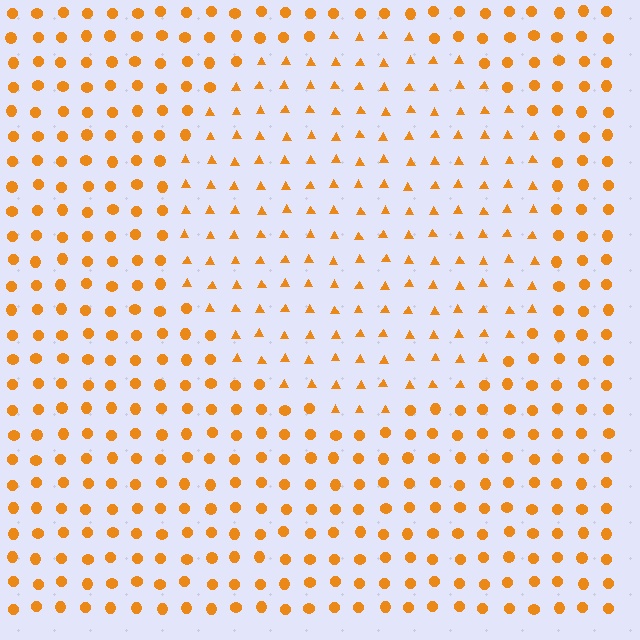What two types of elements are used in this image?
The image uses triangles inside the circle region and circles outside it.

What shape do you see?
I see a circle.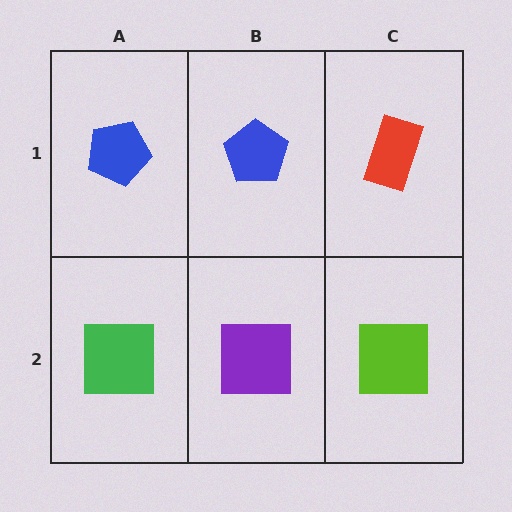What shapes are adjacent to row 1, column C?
A lime square (row 2, column C), a blue pentagon (row 1, column B).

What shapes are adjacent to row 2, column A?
A blue pentagon (row 1, column A), a purple square (row 2, column B).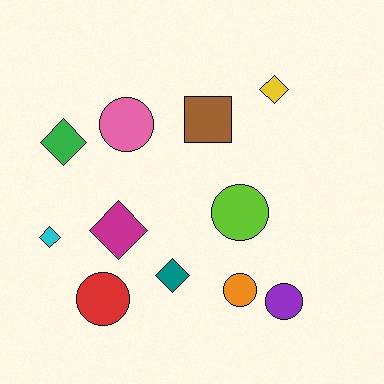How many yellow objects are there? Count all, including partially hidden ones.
There is 1 yellow object.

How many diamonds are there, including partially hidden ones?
There are 5 diamonds.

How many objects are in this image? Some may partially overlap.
There are 11 objects.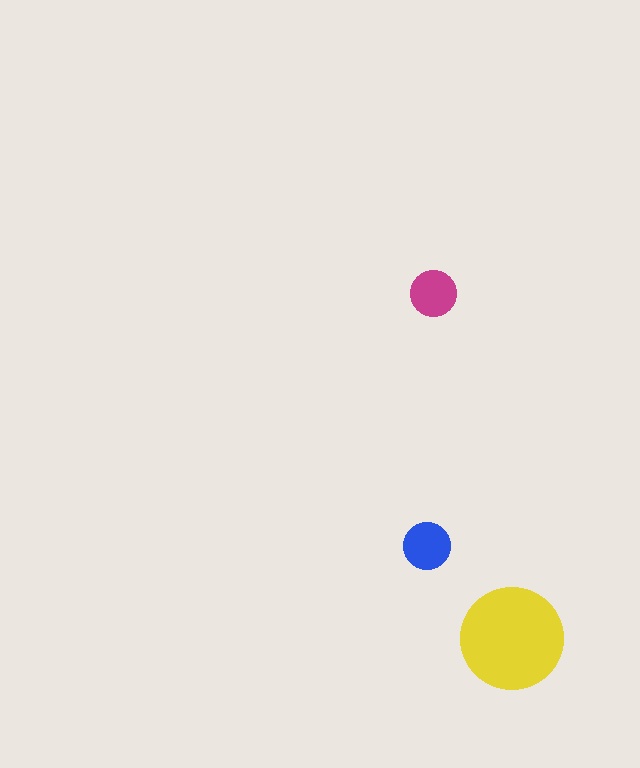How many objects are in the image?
There are 3 objects in the image.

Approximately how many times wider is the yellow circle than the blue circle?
About 2 times wider.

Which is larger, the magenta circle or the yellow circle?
The yellow one.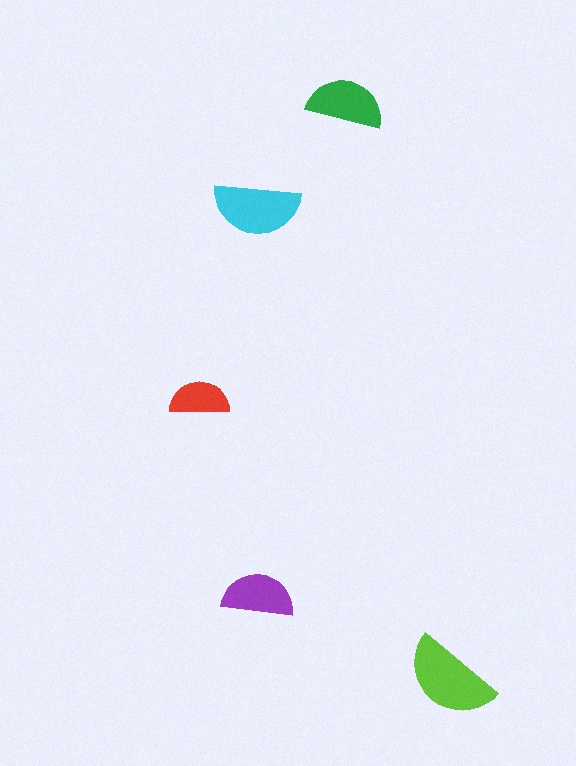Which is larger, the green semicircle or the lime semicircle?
The lime one.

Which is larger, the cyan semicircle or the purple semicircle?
The cyan one.